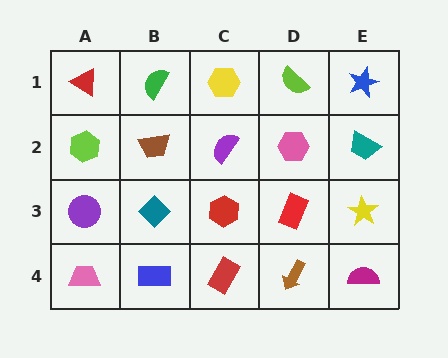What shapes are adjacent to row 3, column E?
A teal trapezoid (row 2, column E), a magenta semicircle (row 4, column E), a red rectangle (row 3, column D).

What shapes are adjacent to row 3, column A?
A lime hexagon (row 2, column A), a pink trapezoid (row 4, column A), a teal diamond (row 3, column B).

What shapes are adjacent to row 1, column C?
A purple semicircle (row 2, column C), a green semicircle (row 1, column B), a lime semicircle (row 1, column D).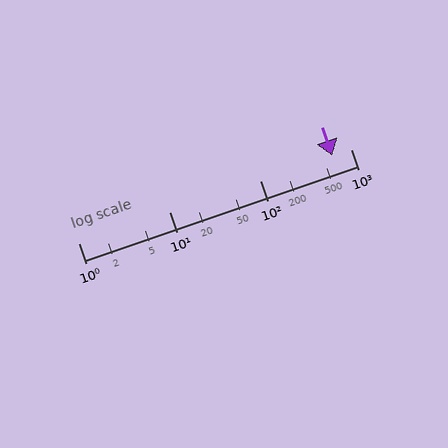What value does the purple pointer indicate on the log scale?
The pointer indicates approximately 620.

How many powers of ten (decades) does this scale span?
The scale spans 3 decades, from 1 to 1000.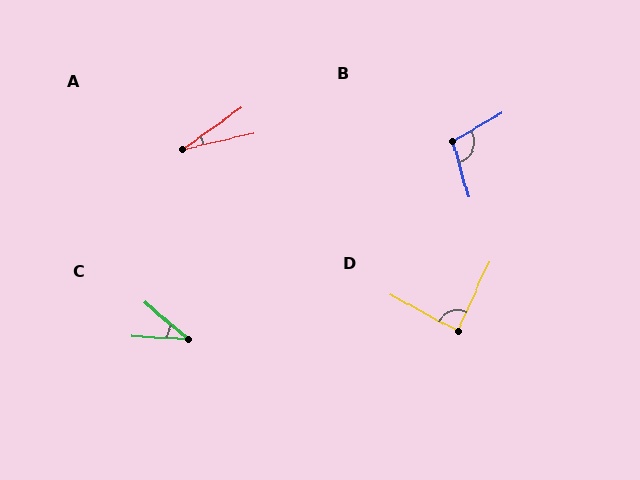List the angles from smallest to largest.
A (22°), C (38°), D (86°), B (104°).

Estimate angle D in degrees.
Approximately 86 degrees.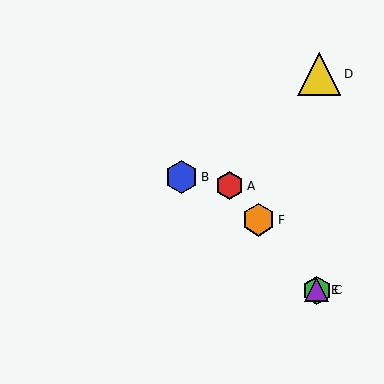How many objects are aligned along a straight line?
4 objects (A, C, E, F) are aligned along a straight line.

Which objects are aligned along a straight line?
Objects A, C, E, F are aligned along a straight line.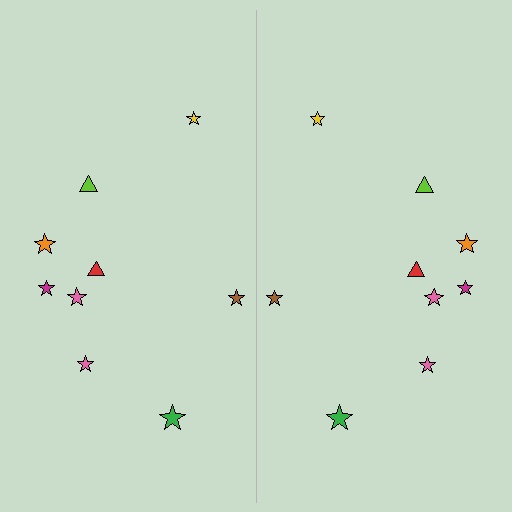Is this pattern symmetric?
Yes, this pattern has bilateral (reflection) symmetry.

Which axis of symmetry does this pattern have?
The pattern has a vertical axis of symmetry running through the center of the image.